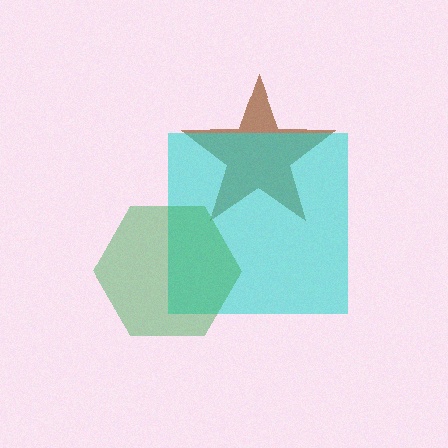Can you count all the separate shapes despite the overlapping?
Yes, there are 3 separate shapes.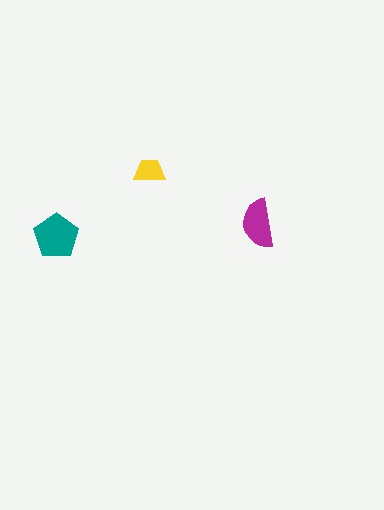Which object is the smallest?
The yellow trapezoid.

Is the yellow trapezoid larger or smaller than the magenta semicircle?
Smaller.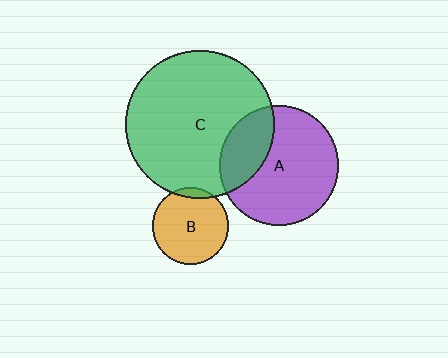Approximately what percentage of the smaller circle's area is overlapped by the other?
Approximately 5%.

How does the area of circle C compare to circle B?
Approximately 3.8 times.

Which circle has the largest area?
Circle C (green).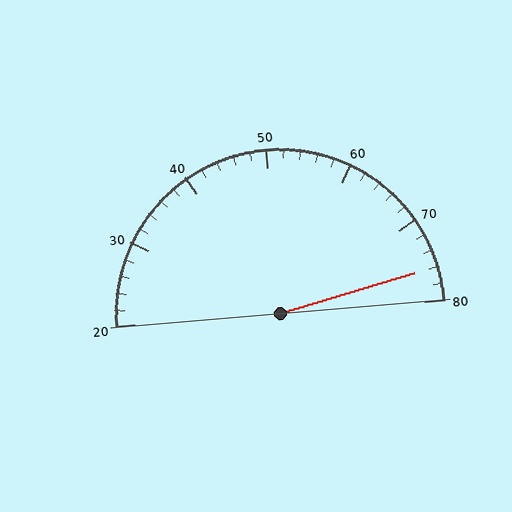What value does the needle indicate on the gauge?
The needle indicates approximately 76.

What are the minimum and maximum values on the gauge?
The gauge ranges from 20 to 80.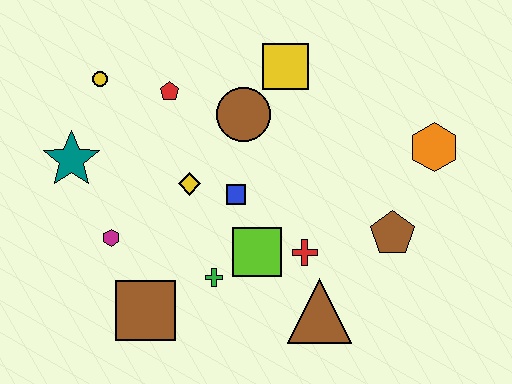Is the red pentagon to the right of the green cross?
No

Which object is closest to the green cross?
The lime square is closest to the green cross.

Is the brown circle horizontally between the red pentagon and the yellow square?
Yes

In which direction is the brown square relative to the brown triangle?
The brown square is to the left of the brown triangle.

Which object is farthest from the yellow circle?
The orange hexagon is farthest from the yellow circle.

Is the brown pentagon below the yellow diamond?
Yes